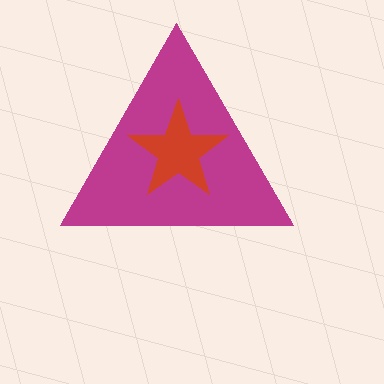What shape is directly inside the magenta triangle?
The red star.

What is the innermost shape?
The red star.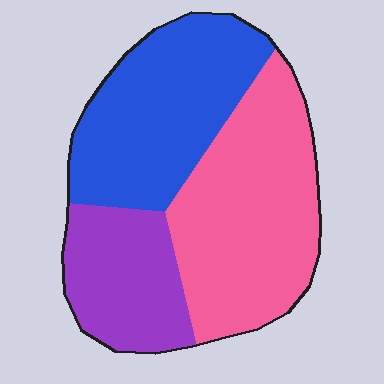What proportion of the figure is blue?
Blue takes up about three eighths (3/8) of the figure.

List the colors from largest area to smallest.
From largest to smallest: pink, blue, purple.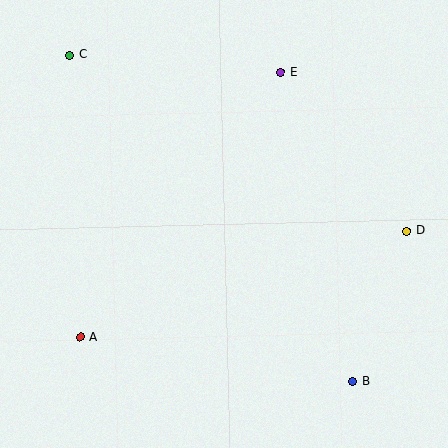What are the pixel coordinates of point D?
Point D is at (407, 231).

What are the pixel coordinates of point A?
Point A is at (80, 337).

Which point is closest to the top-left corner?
Point C is closest to the top-left corner.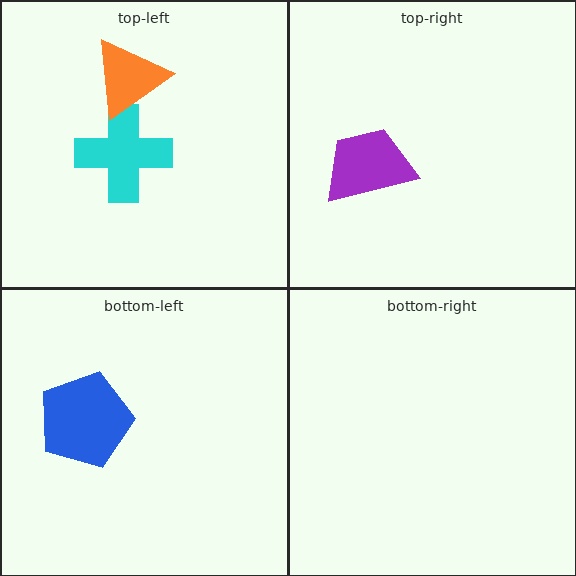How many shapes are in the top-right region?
1.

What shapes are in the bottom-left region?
The blue pentagon.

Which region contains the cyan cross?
The top-left region.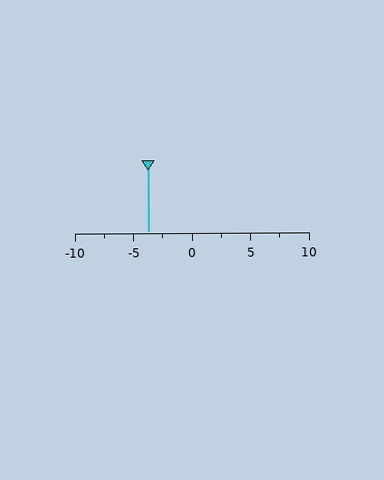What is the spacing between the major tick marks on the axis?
The major ticks are spaced 5 apart.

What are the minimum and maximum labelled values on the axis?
The axis runs from -10 to 10.